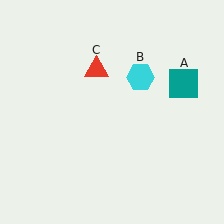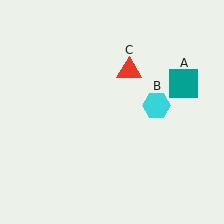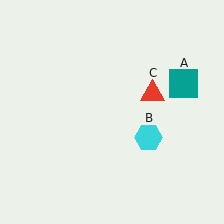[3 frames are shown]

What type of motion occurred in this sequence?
The cyan hexagon (object B), red triangle (object C) rotated clockwise around the center of the scene.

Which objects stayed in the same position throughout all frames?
Teal square (object A) remained stationary.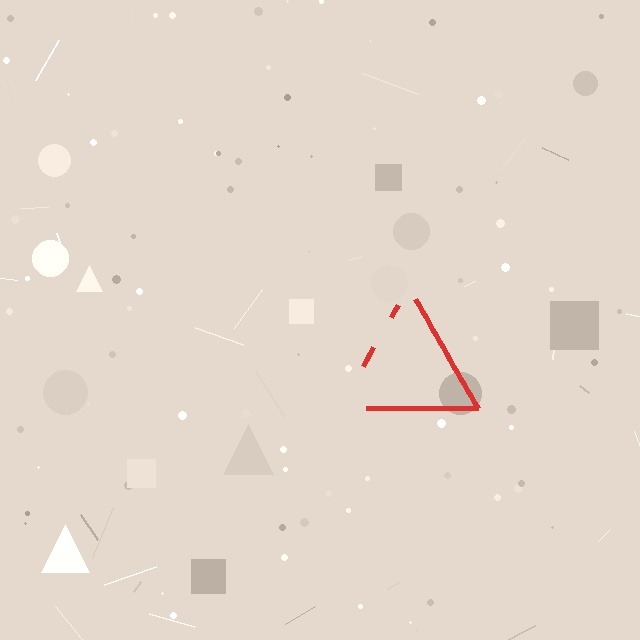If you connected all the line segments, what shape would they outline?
They would outline a triangle.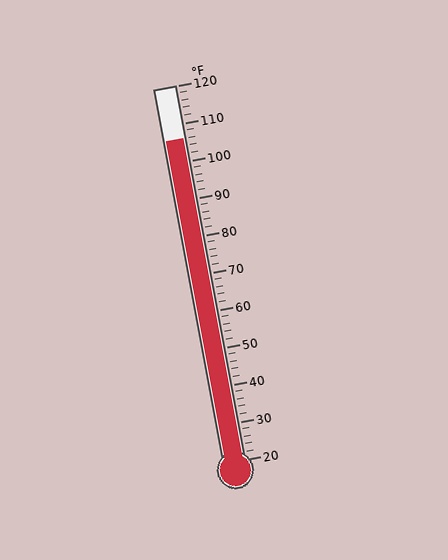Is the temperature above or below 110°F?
The temperature is below 110°F.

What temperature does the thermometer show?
The thermometer shows approximately 106°F.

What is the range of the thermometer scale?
The thermometer scale ranges from 20°F to 120°F.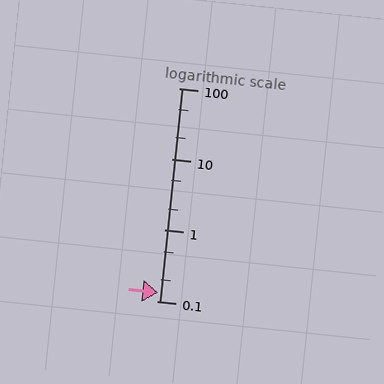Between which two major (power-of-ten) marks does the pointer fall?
The pointer is between 0.1 and 1.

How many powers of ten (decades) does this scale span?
The scale spans 3 decades, from 0.1 to 100.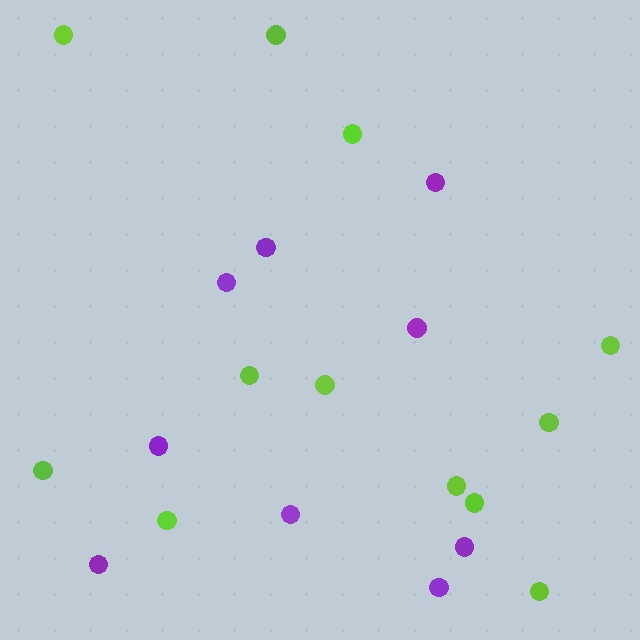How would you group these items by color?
There are 2 groups: one group of purple circles (9) and one group of lime circles (12).